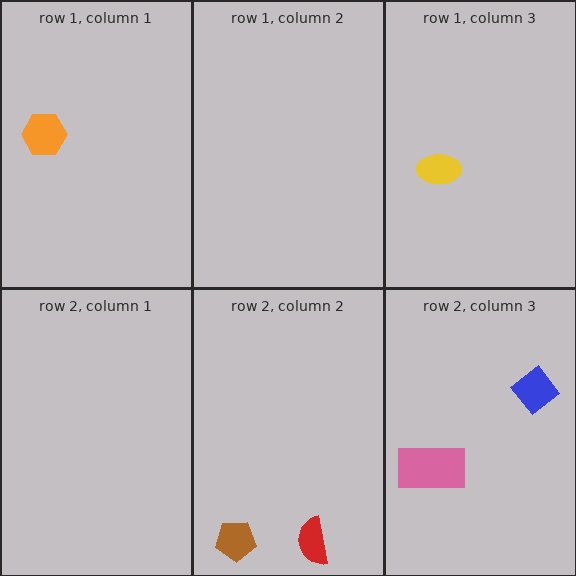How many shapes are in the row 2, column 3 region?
2.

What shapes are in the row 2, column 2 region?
The brown pentagon, the red semicircle.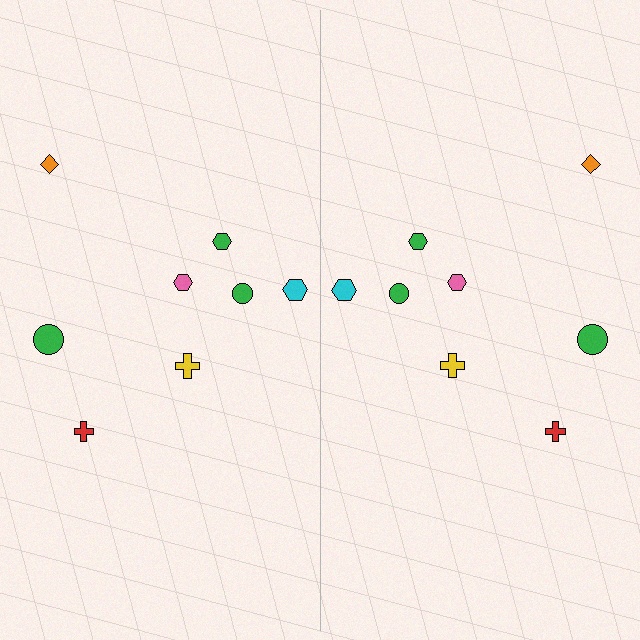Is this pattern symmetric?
Yes, this pattern has bilateral (reflection) symmetry.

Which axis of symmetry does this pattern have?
The pattern has a vertical axis of symmetry running through the center of the image.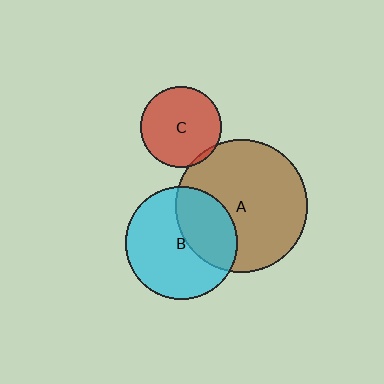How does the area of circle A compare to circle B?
Approximately 1.4 times.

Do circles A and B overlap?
Yes.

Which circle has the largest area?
Circle A (brown).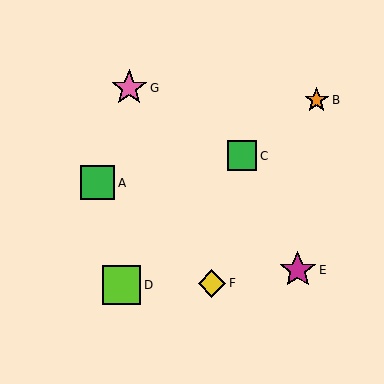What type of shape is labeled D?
Shape D is a lime square.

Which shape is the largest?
The lime square (labeled D) is the largest.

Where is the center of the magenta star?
The center of the magenta star is at (298, 270).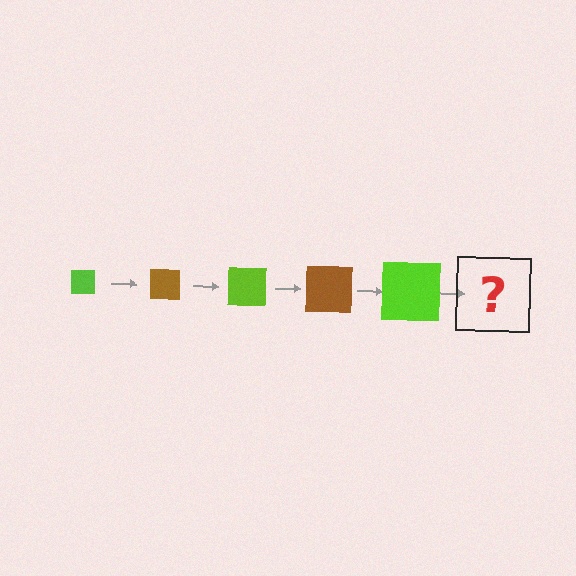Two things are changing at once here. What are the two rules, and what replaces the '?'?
The two rules are that the square grows larger each step and the color cycles through lime and brown. The '?' should be a brown square, larger than the previous one.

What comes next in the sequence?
The next element should be a brown square, larger than the previous one.